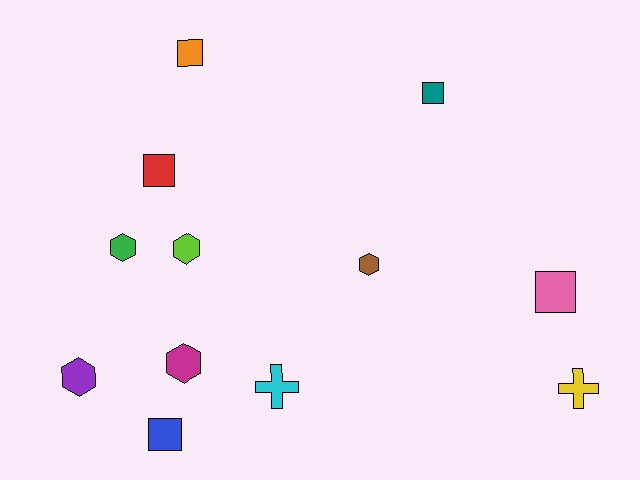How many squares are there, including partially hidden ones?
There are 5 squares.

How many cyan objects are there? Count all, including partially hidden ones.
There is 1 cyan object.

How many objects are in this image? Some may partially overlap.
There are 12 objects.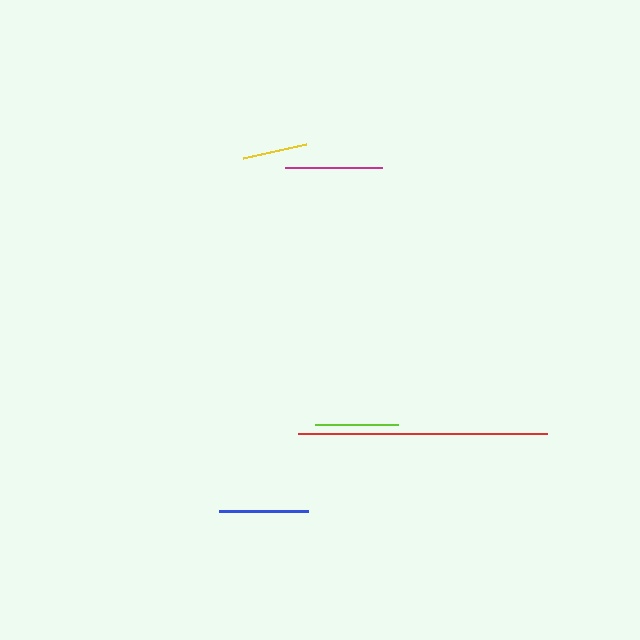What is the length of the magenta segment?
The magenta segment is approximately 97 pixels long.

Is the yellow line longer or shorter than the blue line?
The blue line is longer than the yellow line.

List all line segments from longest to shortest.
From longest to shortest: red, magenta, blue, lime, yellow.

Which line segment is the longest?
The red line is the longest at approximately 249 pixels.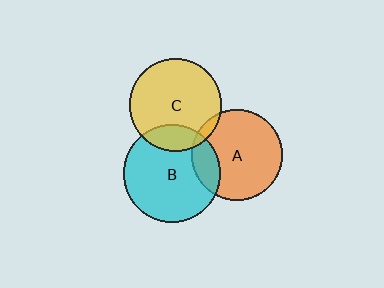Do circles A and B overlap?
Yes.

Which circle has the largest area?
Circle B (cyan).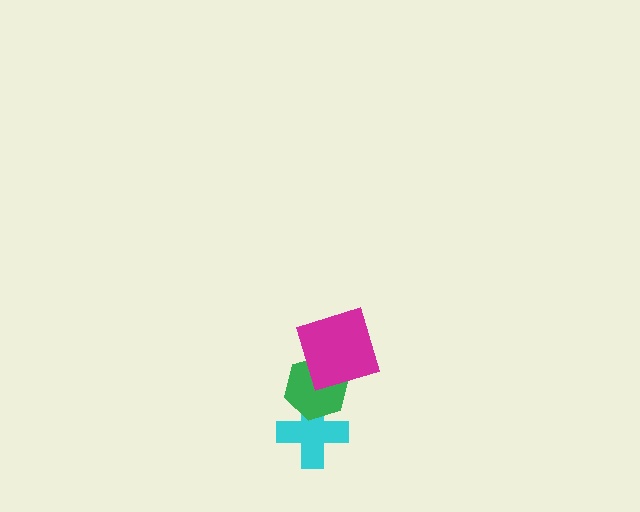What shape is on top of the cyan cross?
The green hexagon is on top of the cyan cross.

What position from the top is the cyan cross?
The cyan cross is 3rd from the top.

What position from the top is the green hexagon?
The green hexagon is 2nd from the top.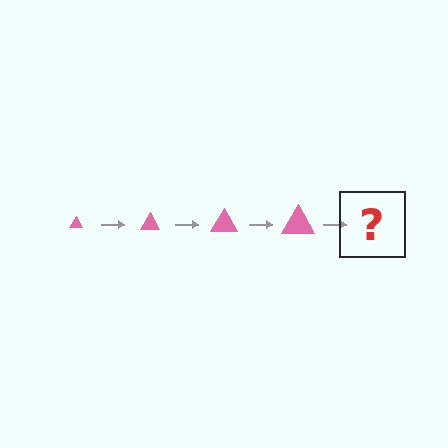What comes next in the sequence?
The next element should be a pink triangle, larger than the previous one.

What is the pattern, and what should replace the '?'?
The pattern is that the triangle gets progressively larger each step. The '?' should be a pink triangle, larger than the previous one.